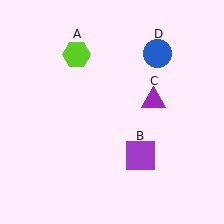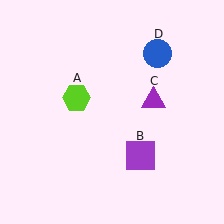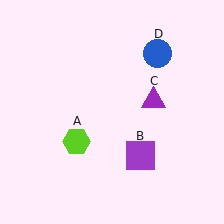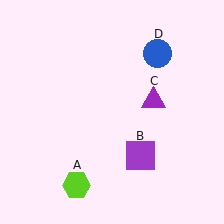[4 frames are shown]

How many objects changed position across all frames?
1 object changed position: lime hexagon (object A).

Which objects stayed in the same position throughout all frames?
Purple square (object B) and purple triangle (object C) and blue circle (object D) remained stationary.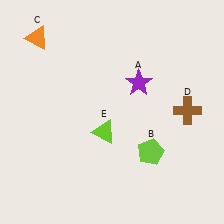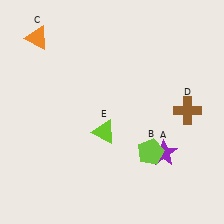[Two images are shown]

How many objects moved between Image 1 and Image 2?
1 object moved between the two images.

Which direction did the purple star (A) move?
The purple star (A) moved down.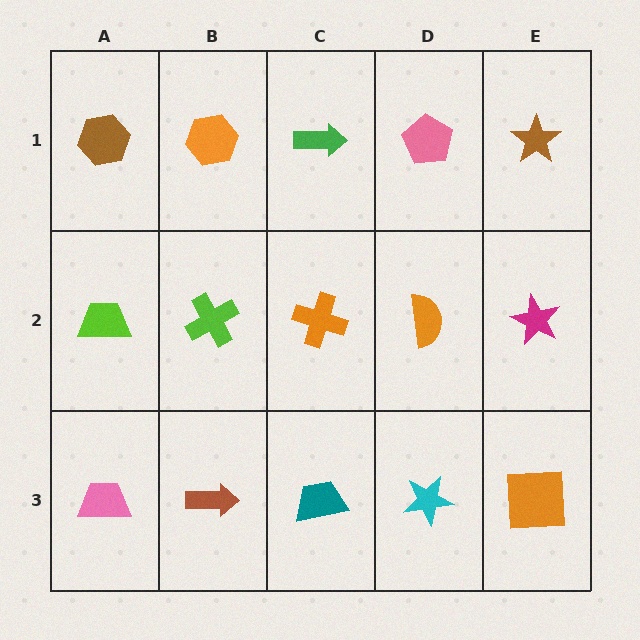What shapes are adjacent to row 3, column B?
A lime cross (row 2, column B), a pink trapezoid (row 3, column A), a teal trapezoid (row 3, column C).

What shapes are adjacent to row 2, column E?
A brown star (row 1, column E), an orange square (row 3, column E), an orange semicircle (row 2, column D).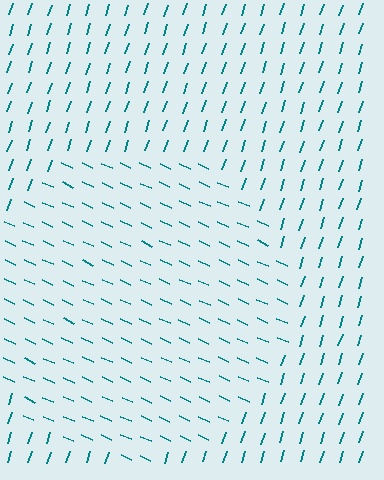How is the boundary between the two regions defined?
The boundary is defined purely by a change in line orientation (approximately 84 degrees difference). All lines are the same color and thickness.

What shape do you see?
I see a circle.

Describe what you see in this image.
The image is filled with small teal line segments. A circle region in the image has lines oriented differently from the surrounding lines, creating a visible texture boundary.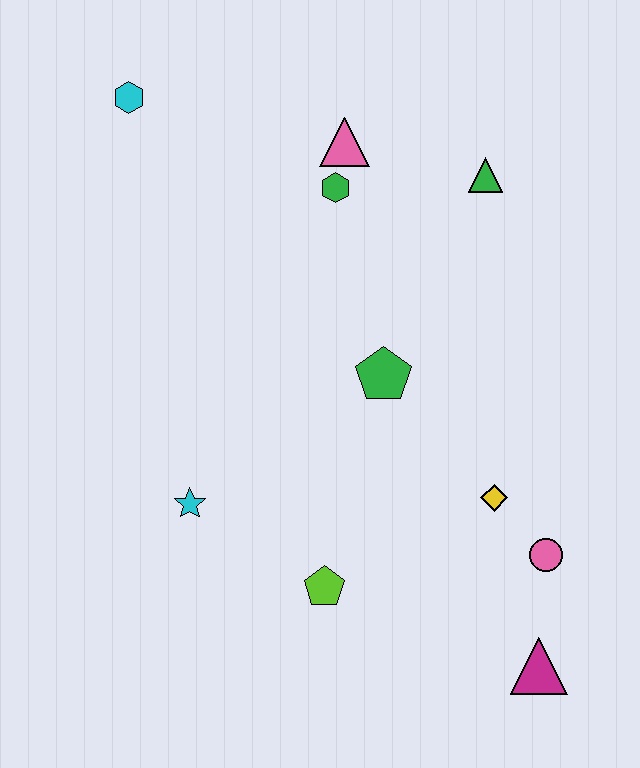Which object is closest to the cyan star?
The lime pentagon is closest to the cyan star.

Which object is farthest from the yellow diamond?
The cyan hexagon is farthest from the yellow diamond.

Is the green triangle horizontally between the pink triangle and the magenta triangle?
Yes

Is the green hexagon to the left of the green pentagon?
Yes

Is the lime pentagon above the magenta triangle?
Yes